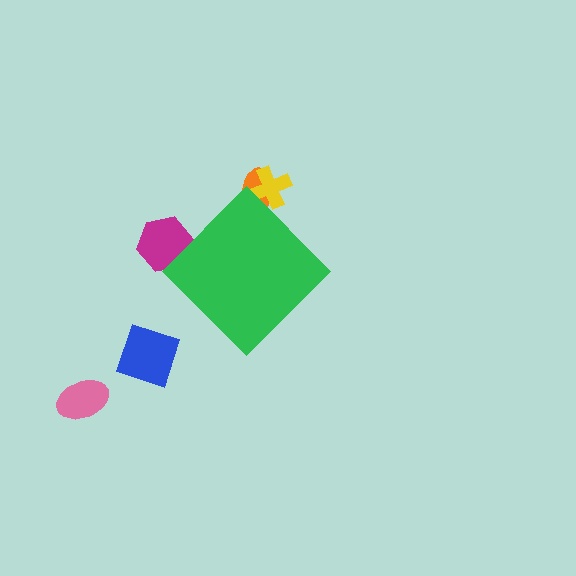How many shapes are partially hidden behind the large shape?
3 shapes are partially hidden.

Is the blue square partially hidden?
No, the blue square is fully visible.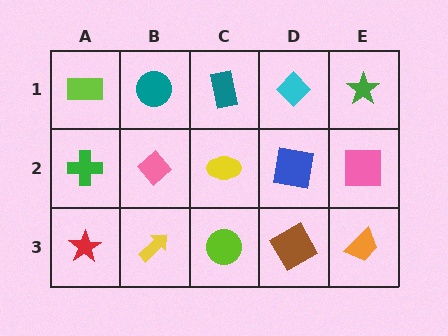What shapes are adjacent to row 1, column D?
A blue square (row 2, column D), a teal rectangle (row 1, column C), a green star (row 1, column E).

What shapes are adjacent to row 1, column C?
A yellow ellipse (row 2, column C), a teal circle (row 1, column B), a cyan diamond (row 1, column D).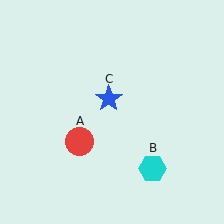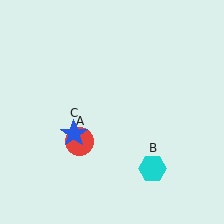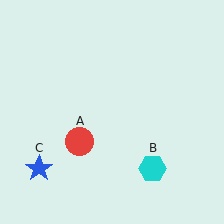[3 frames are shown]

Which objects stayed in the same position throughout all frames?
Red circle (object A) and cyan hexagon (object B) remained stationary.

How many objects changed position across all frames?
1 object changed position: blue star (object C).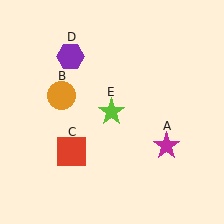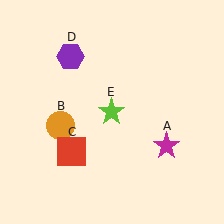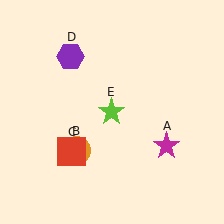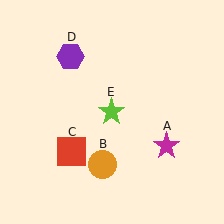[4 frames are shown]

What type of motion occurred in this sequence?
The orange circle (object B) rotated counterclockwise around the center of the scene.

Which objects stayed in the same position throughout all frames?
Magenta star (object A) and red square (object C) and purple hexagon (object D) and lime star (object E) remained stationary.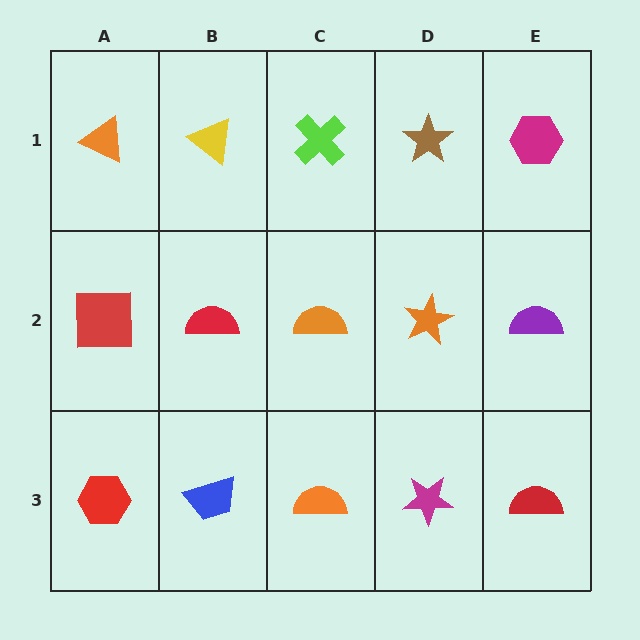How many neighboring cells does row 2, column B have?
4.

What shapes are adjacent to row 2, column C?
A lime cross (row 1, column C), an orange semicircle (row 3, column C), a red semicircle (row 2, column B), an orange star (row 2, column D).